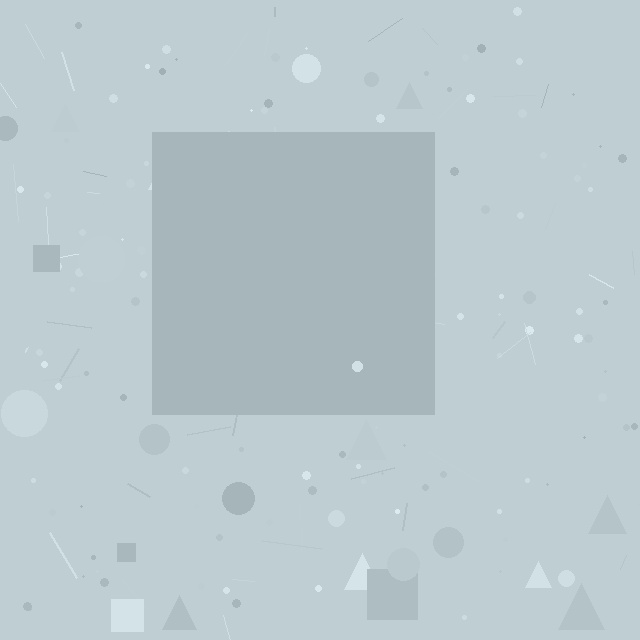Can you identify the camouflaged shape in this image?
The camouflaged shape is a square.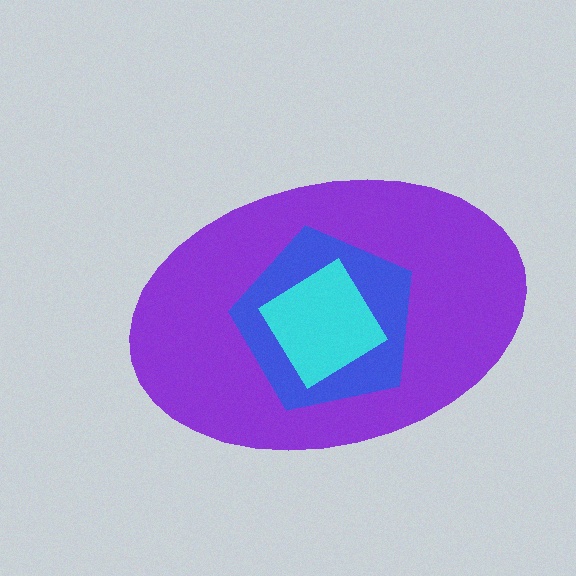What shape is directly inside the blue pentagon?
The cyan diamond.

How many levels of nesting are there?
3.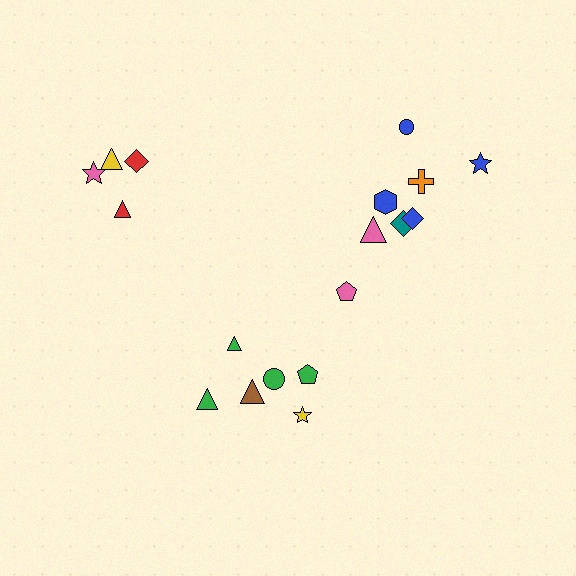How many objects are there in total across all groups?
There are 18 objects.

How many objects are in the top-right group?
There are 8 objects.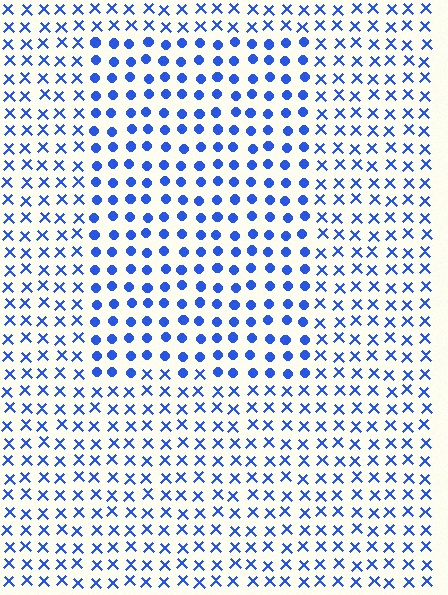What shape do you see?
I see a rectangle.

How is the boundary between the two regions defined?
The boundary is defined by a change in element shape: circles inside vs. X marks outside. All elements share the same color and spacing.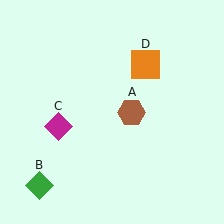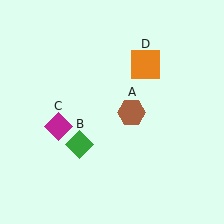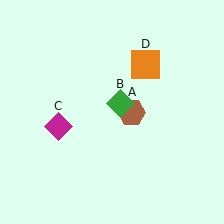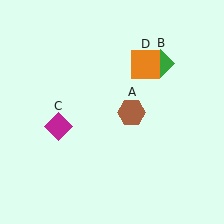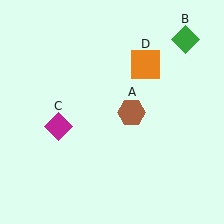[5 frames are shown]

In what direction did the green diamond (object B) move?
The green diamond (object B) moved up and to the right.